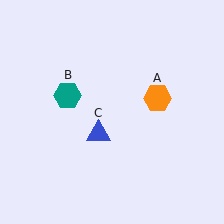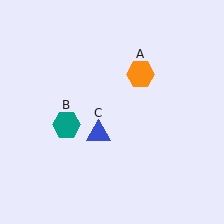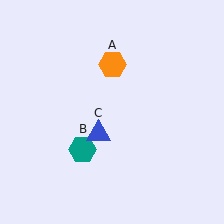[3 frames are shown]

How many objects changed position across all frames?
2 objects changed position: orange hexagon (object A), teal hexagon (object B).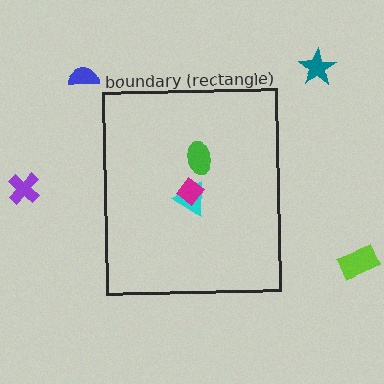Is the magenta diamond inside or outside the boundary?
Inside.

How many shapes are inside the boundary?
3 inside, 4 outside.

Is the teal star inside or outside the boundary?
Outside.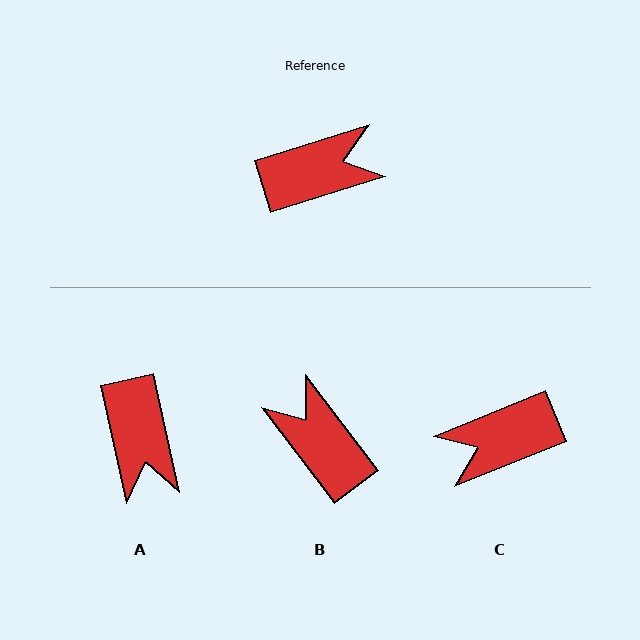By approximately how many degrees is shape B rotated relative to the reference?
Approximately 110 degrees counter-clockwise.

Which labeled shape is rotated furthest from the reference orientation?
C, about 175 degrees away.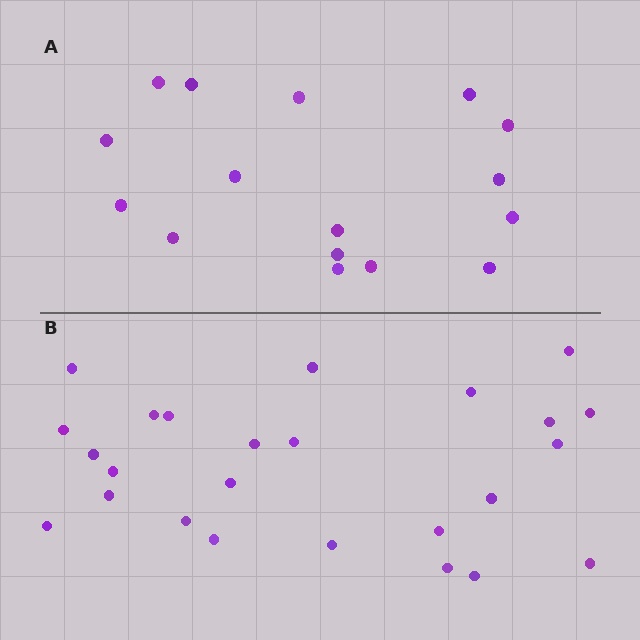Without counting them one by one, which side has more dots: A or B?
Region B (the bottom region) has more dots.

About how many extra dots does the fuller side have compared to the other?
Region B has roughly 8 or so more dots than region A.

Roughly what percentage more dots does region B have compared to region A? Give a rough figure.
About 55% more.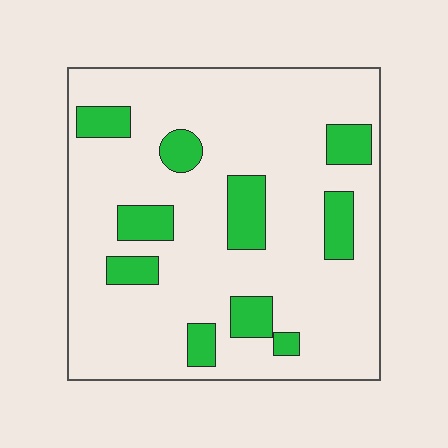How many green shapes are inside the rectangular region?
10.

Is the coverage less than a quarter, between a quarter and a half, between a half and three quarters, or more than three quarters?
Less than a quarter.